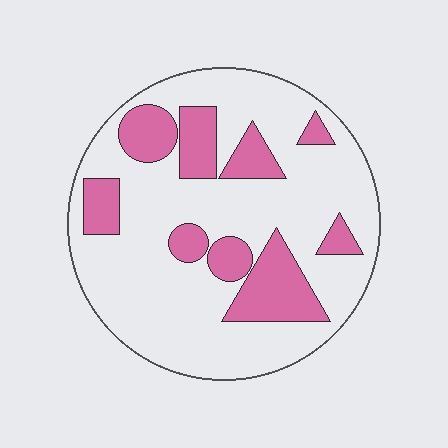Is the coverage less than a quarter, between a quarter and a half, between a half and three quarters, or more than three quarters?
Between a quarter and a half.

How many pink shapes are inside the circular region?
9.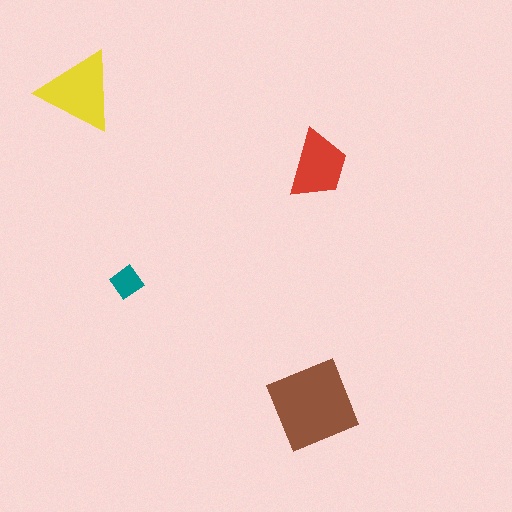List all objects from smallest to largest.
The teal diamond, the red trapezoid, the yellow triangle, the brown square.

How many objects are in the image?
There are 4 objects in the image.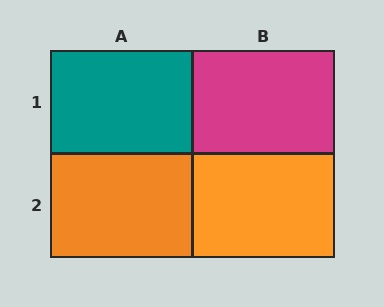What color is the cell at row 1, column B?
Magenta.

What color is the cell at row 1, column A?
Teal.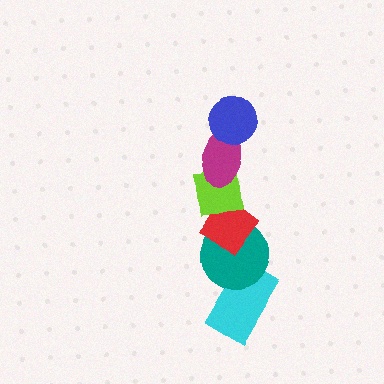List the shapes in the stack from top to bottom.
From top to bottom: the blue circle, the magenta ellipse, the lime square, the red diamond, the teal circle, the cyan rectangle.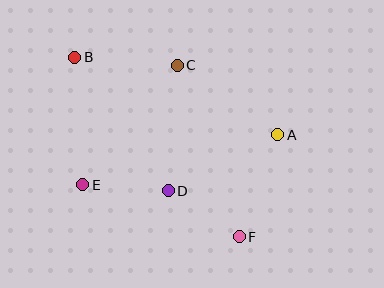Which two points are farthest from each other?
Points B and F are farthest from each other.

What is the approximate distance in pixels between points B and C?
The distance between B and C is approximately 103 pixels.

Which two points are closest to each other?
Points D and F are closest to each other.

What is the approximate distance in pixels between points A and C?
The distance between A and C is approximately 122 pixels.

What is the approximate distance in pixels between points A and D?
The distance between A and D is approximately 123 pixels.